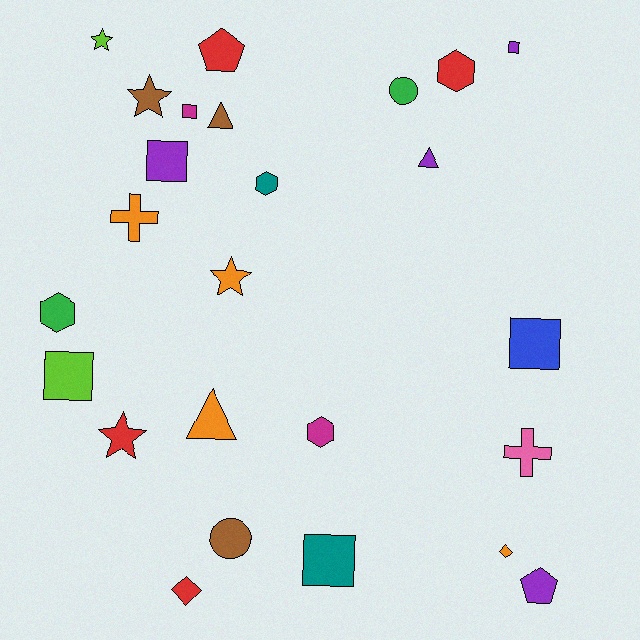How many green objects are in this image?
There are 2 green objects.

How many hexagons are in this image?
There are 4 hexagons.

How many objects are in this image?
There are 25 objects.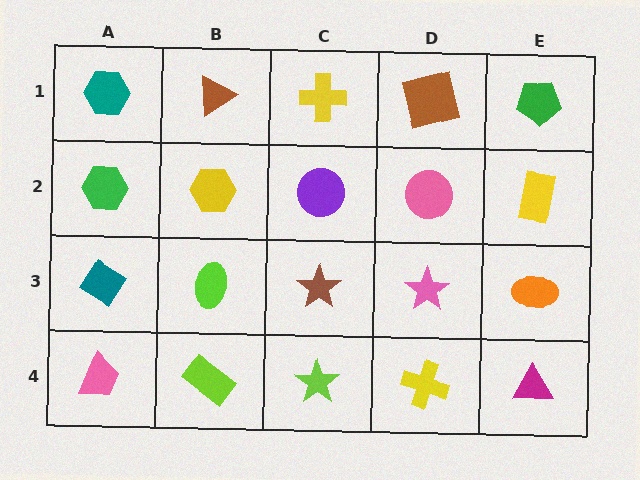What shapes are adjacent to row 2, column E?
A green pentagon (row 1, column E), an orange ellipse (row 3, column E), a pink circle (row 2, column D).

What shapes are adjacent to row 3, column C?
A purple circle (row 2, column C), a lime star (row 4, column C), a lime ellipse (row 3, column B), a pink star (row 3, column D).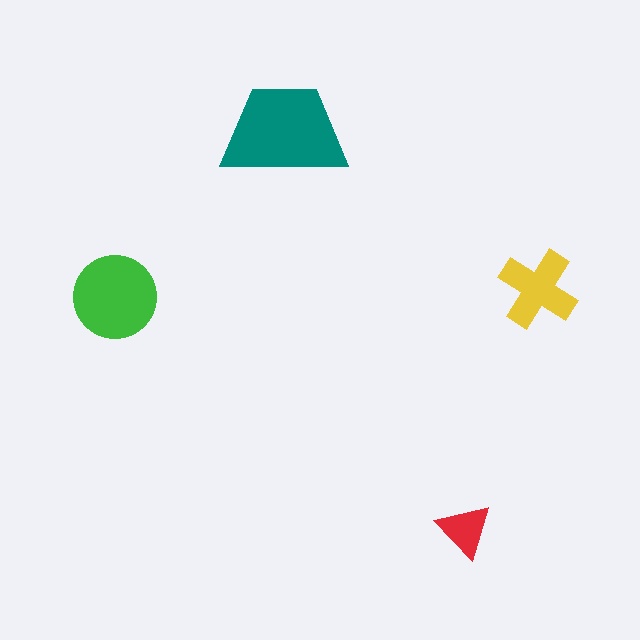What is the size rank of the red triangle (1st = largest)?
4th.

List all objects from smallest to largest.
The red triangle, the yellow cross, the green circle, the teal trapezoid.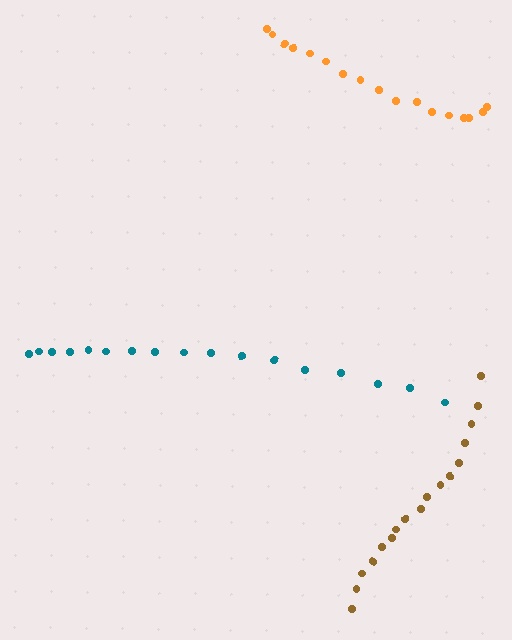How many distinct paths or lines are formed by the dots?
There are 3 distinct paths.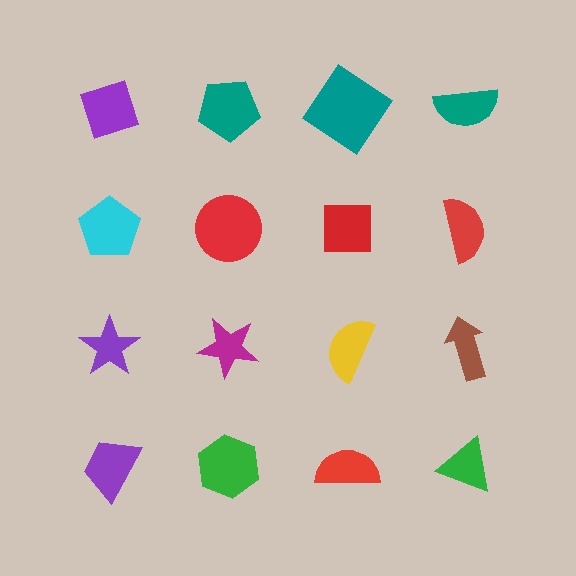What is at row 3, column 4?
A brown arrow.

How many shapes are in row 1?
4 shapes.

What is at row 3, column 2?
A magenta star.